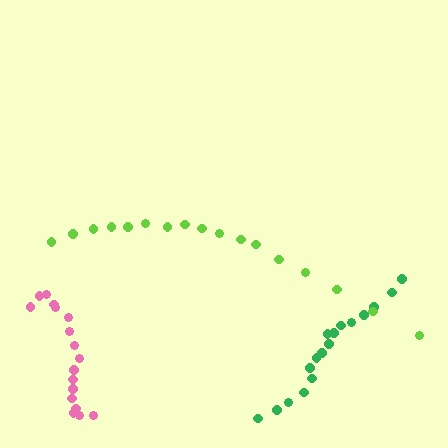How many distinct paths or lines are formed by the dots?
There are 3 distinct paths.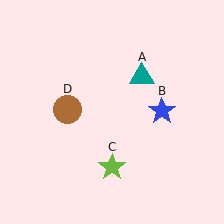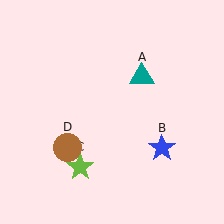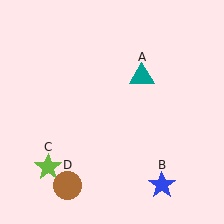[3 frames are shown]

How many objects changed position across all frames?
3 objects changed position: blue star (object B), lime star (object C), brown circle (object D).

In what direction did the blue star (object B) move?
The blue star (object B) moved down.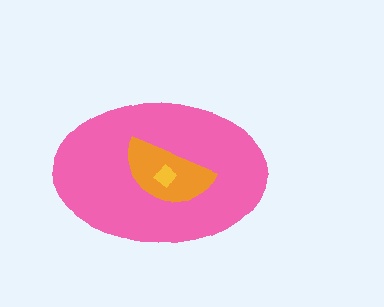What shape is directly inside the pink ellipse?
The orange semicircle.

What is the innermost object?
The yellow diamond.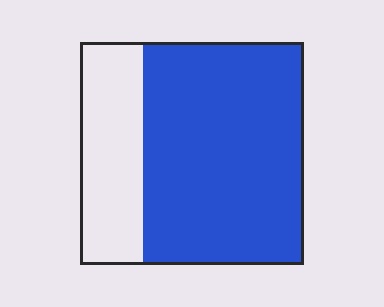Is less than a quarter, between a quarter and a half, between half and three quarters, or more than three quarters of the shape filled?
Between half and three quarters.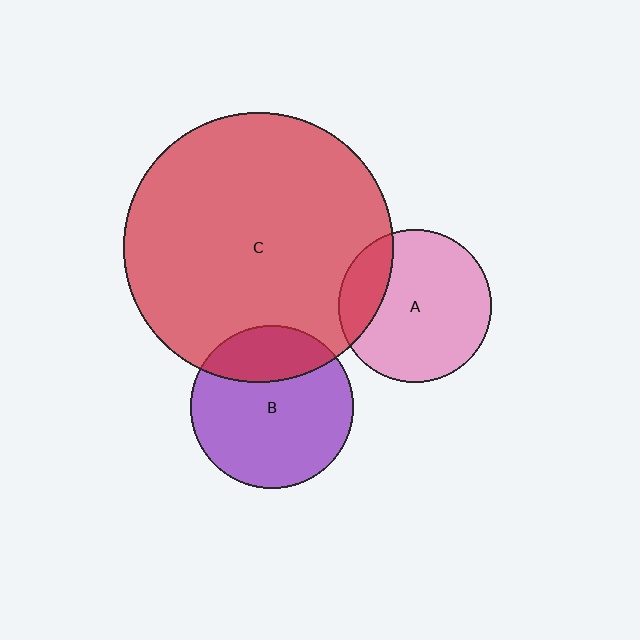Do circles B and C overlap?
Yes.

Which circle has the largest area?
Circle C (red).